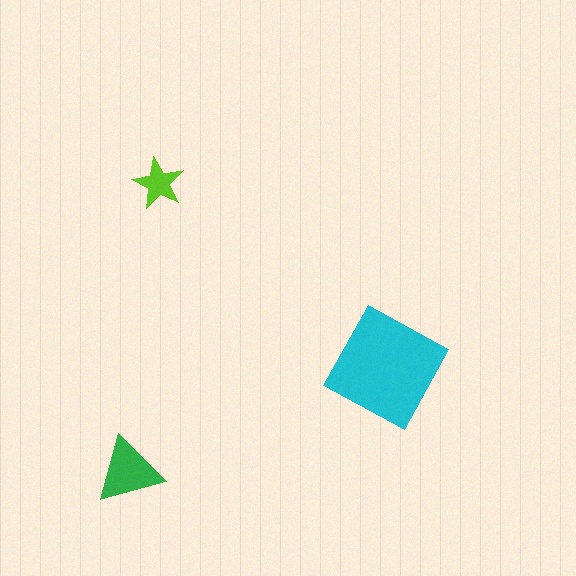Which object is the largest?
The cyan square.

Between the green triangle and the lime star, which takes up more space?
The green triangle.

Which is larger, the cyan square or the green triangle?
The cyan square.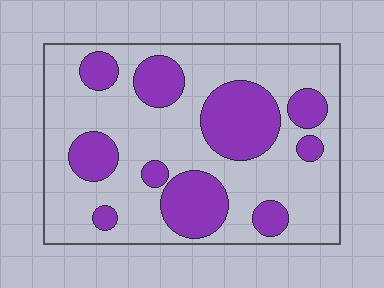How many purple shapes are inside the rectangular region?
10.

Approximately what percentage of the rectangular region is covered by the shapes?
Approximately 30%.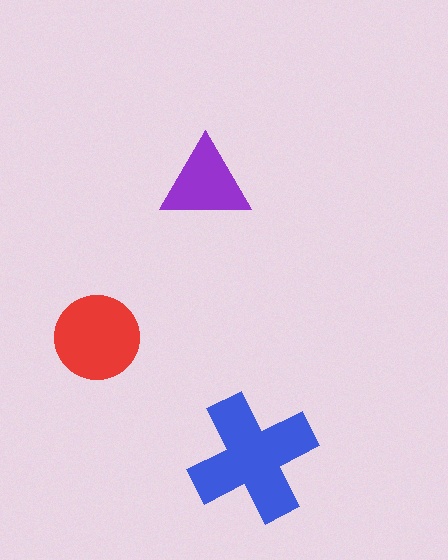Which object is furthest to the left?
The red circle is leftmost.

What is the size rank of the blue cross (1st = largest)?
1st.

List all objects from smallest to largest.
The purple triangle, the red circle, the blue cross.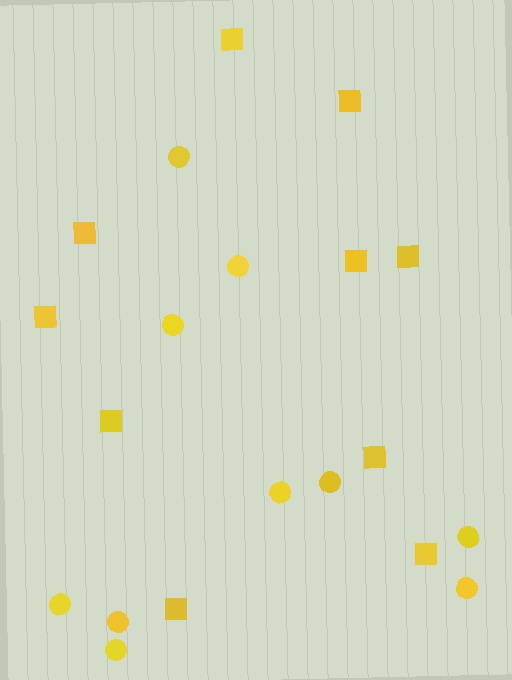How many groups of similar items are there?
There are 2 groups: one group of squares (10) and one group of circles (10).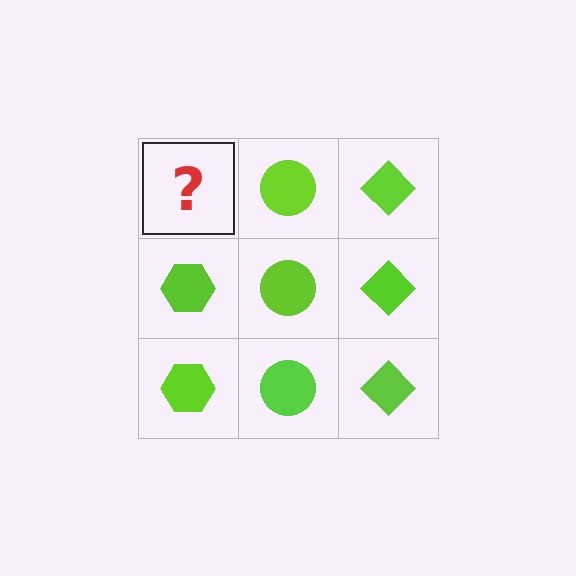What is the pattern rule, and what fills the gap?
The rule is that each column has a consistent shape. The gap should be filled with a lime hexagon.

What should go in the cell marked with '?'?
The missing cell should contain a lime hexagon.